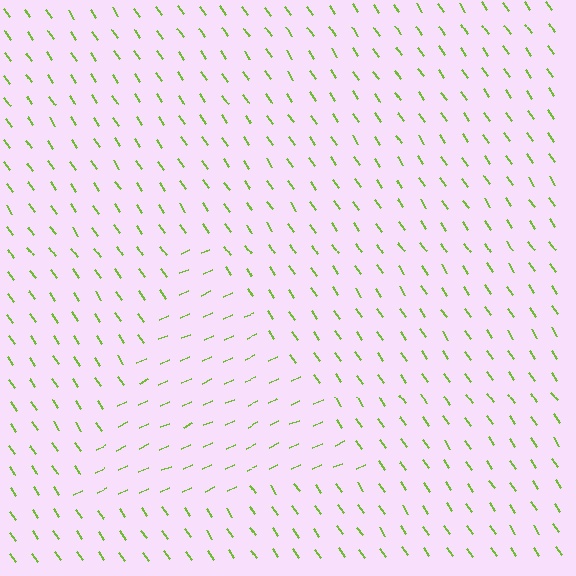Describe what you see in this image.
The image is filled with small lime line segments. A triangle region in the image has lines oriented differently from the surrounding lines, creating a visible texture boundary.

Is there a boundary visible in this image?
Yes, there is a texture boundary formed by a change in line orientation.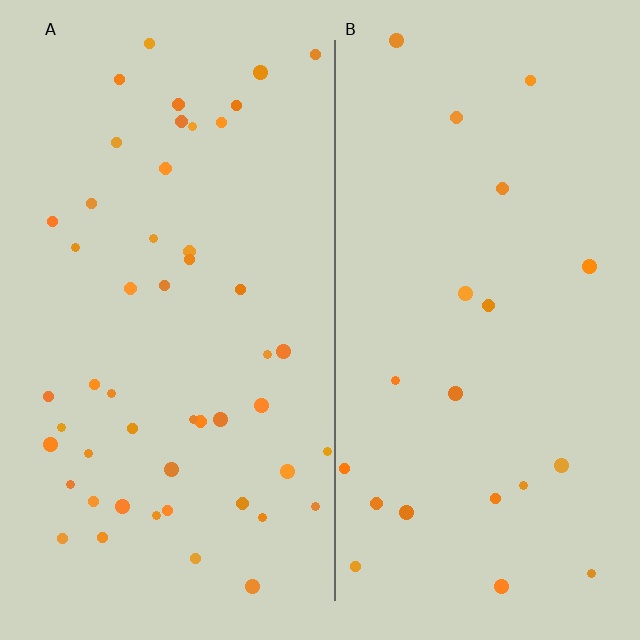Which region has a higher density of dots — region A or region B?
A (the left).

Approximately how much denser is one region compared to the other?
Approximately 2.4× — region A over region B.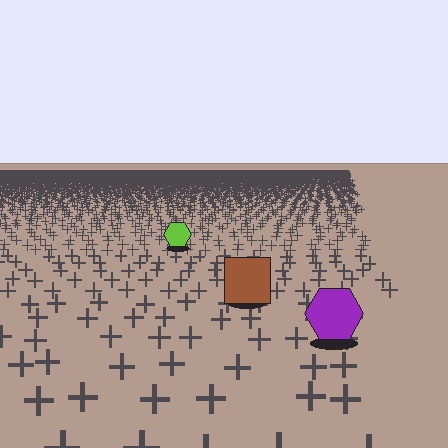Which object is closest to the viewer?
The purple hexagon is closest. The texture marks near it are larger and more spread out.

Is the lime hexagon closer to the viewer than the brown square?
No. The brown square is closer — you can tell from the texture gradient: the ground texture is coarser near it.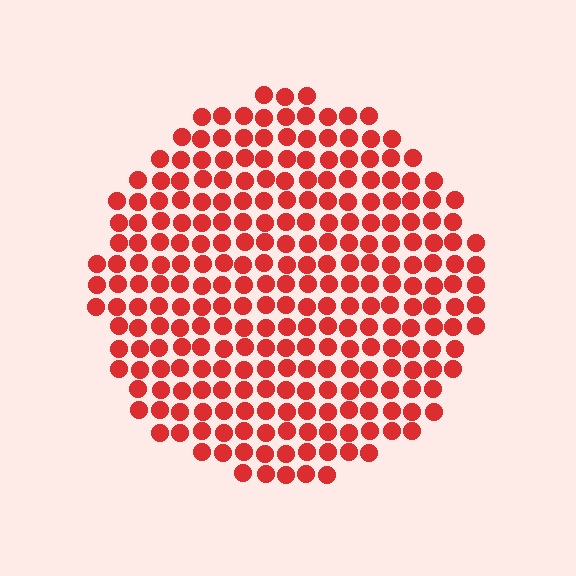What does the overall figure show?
The overall figure shows a circle.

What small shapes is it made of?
It is made of small circles.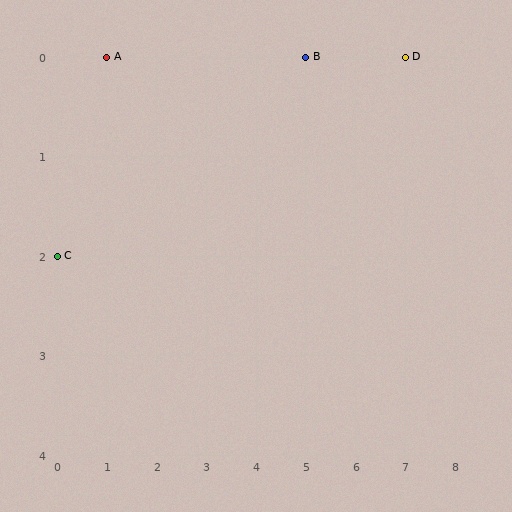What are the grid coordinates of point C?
Point C is at grid coordinates (0, 2).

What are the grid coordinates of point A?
Point A is at grid coordinates (1, 0).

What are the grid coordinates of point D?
Point D is at grid coordinates (7, 0).